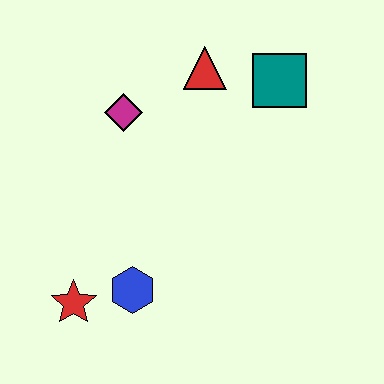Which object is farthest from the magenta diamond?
The red star is farthest from the magenta diamond.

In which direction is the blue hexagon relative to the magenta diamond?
The blue hexagon is below the magenta diamond.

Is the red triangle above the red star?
Yes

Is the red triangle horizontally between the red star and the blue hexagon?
No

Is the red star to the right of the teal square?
No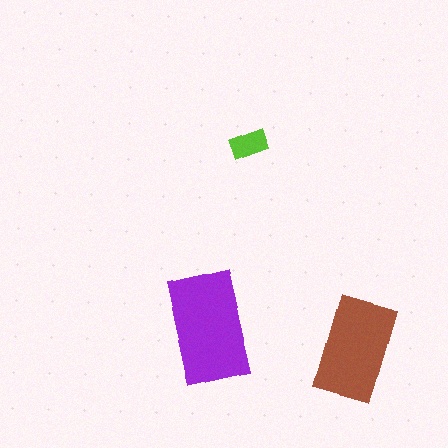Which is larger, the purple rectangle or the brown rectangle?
The purple one.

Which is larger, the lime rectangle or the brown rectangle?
The brown one.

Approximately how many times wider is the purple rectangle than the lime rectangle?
About 3 times wider.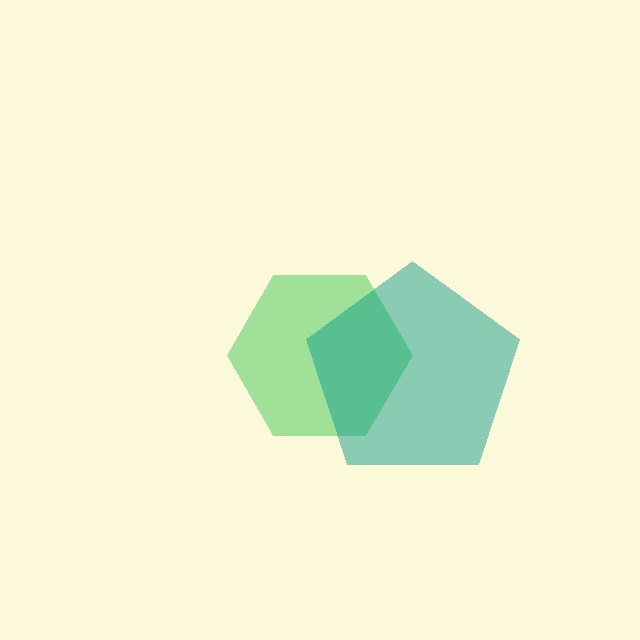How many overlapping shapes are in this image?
There are 2 overlapping shapes in the image.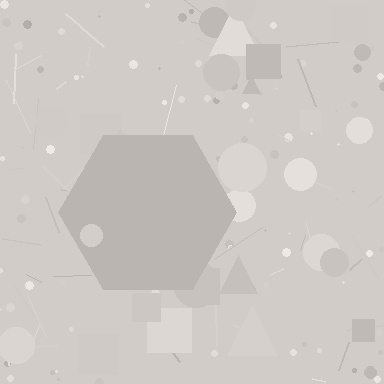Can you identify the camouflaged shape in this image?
The camouflaged shape is a hexagon.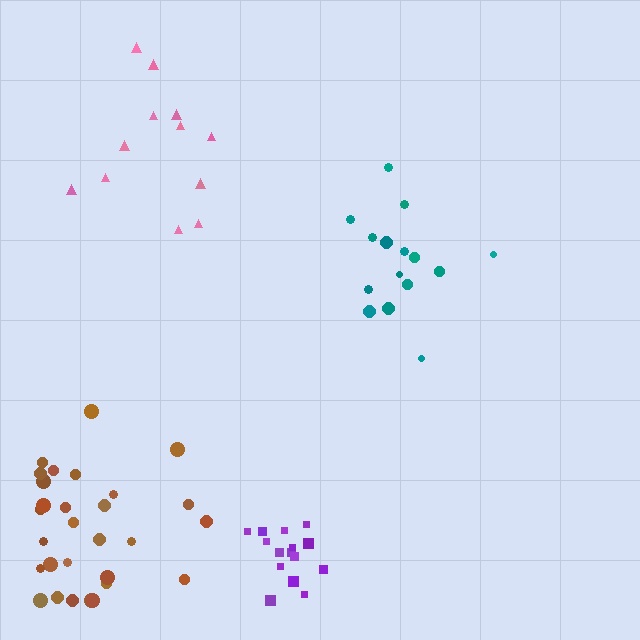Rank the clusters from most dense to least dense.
purple, brown, teal, pink.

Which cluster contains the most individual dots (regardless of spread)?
Brown (30).